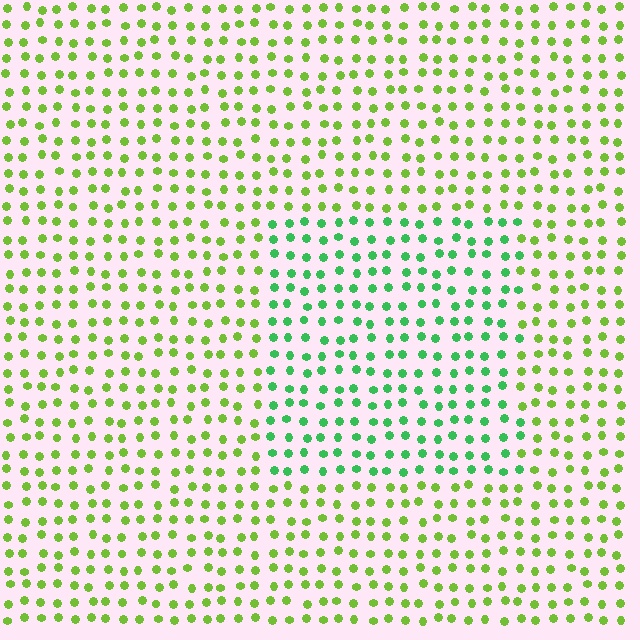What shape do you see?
I see a rectangle.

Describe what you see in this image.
The image is filled with small lime elements in a uniform arrangement. A rectangle-shaped region is visible where the elements are tinted to a slightly different hue, forming a subtle color boundary.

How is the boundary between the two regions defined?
The boundary is defined purely by a slight shift in hue (about 40 degrees). Spacing, size, and orientation are identical on both sides.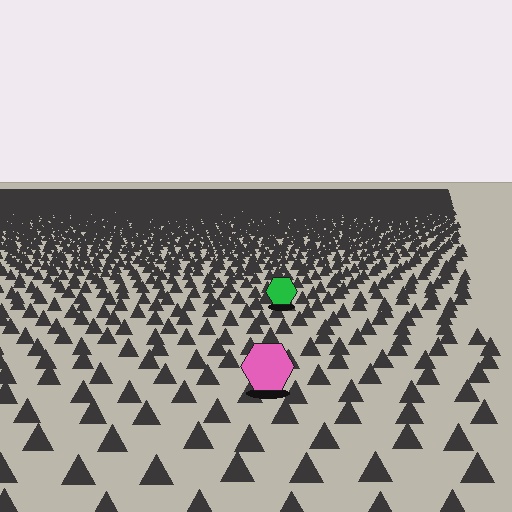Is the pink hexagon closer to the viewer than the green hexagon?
Yes. The pink hexagon is closer — you can tell from the texture gradient: the ground texture is coarser near it.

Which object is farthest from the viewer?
The green hexagon is farthest from the viewer. It appears smaller and the ground texture around it is denser.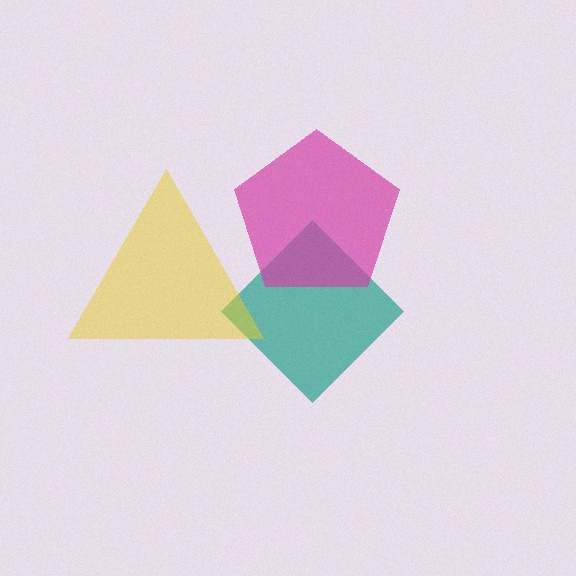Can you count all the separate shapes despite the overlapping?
Yes, there are 3 separate shapes.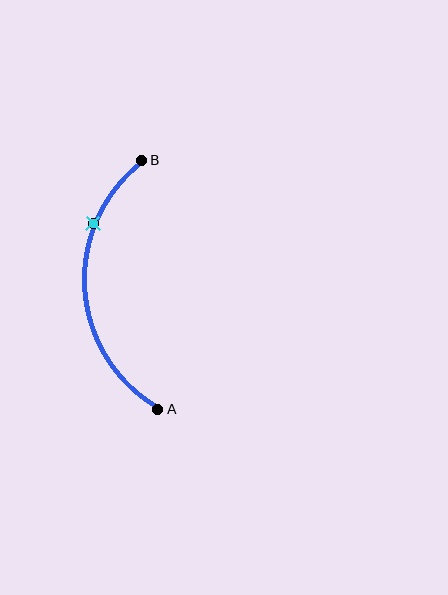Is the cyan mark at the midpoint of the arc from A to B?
No. The cyan mark lies on the arc but is closer to endpoint B. The arc midpoint would be at the point on the curve equidistant along the arc from both A and B.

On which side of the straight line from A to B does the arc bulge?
The arc bulges to the left of the straight line connecting A and B.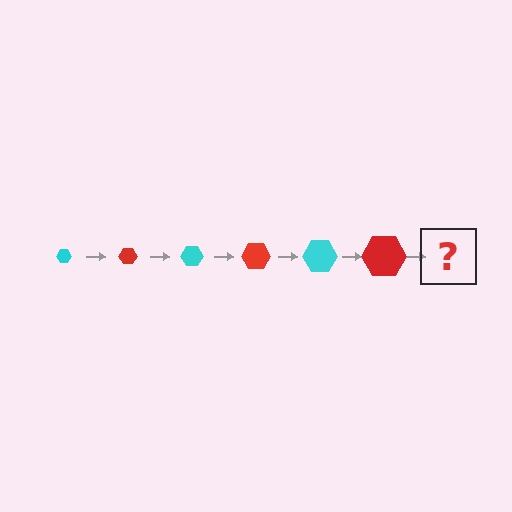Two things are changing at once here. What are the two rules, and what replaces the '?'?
The two rules are that the hexagon grows larger each step and the color cycles through cyan and red. The '?' should be a cyan hexagon, larger than the previous one.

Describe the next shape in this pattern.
It should be a cyan hexagon, larger than the previous one.